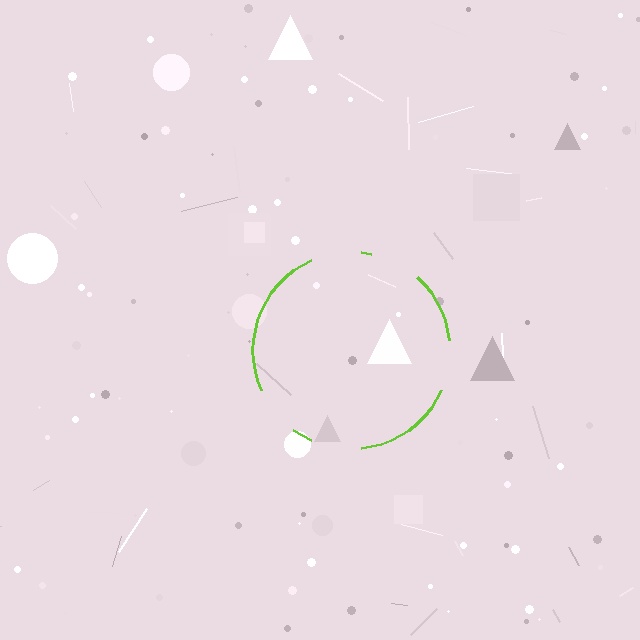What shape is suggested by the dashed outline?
The dashed outline suggests a circle.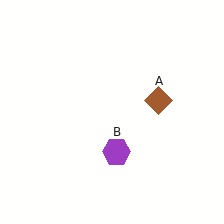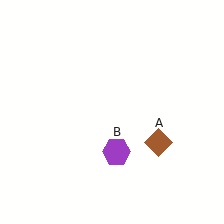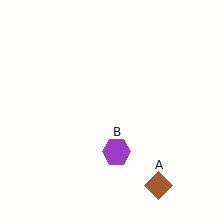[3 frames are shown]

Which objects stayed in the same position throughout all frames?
Purple hexagon (object B) remained stationary.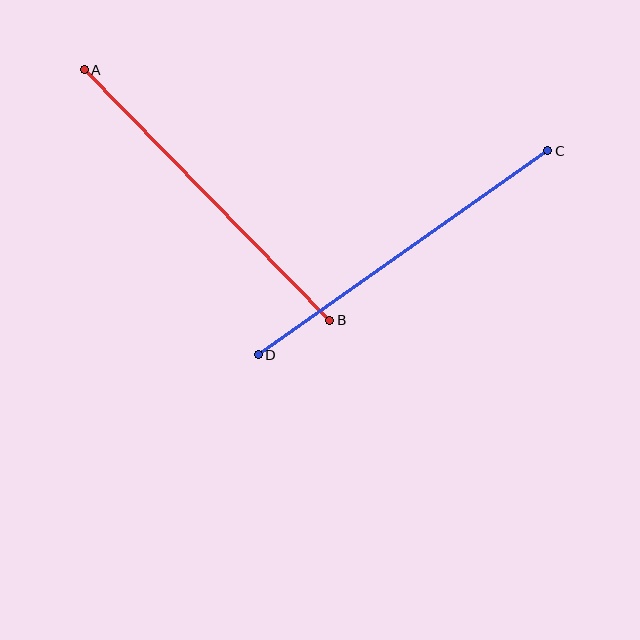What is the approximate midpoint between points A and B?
The midpoint is at approximately (207, 195) pixels.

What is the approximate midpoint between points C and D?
The midpoint is at approximately (403, 253) pixels.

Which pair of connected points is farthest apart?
Points C and D are farthest apart.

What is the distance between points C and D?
The distance is approximately 354 pixels.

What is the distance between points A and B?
The distance is approximately 351 pixels.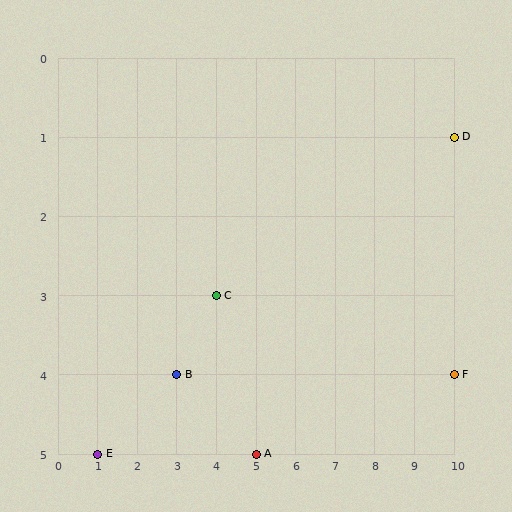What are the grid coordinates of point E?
Point E is at grid coordinates (1, 5).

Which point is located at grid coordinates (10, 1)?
Point D is at (10, 1).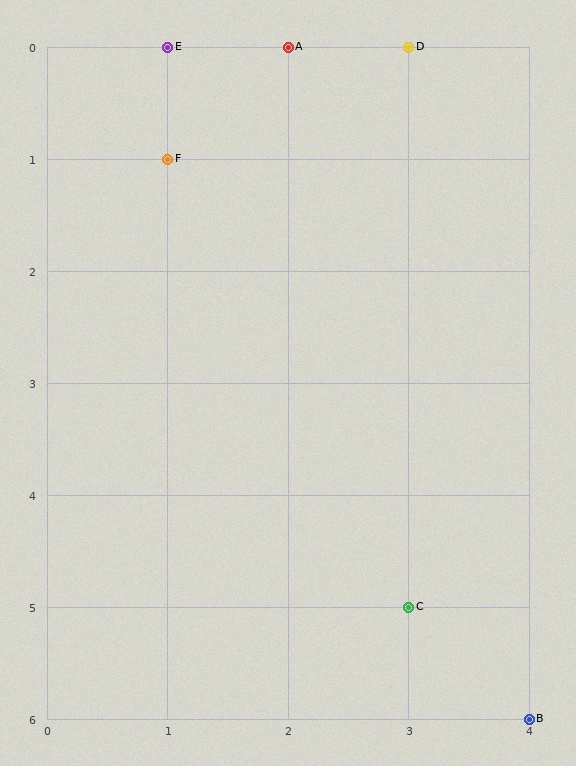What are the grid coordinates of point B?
Point B is at grid coordinates (4, 6).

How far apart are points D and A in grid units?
Points D and A are 1 column apart.